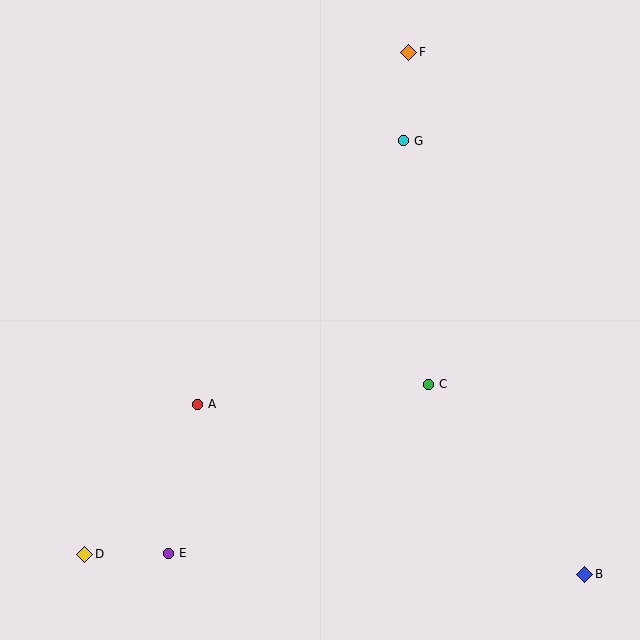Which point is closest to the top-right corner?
Point F is closest to the top-right corner.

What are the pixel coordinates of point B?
Point B is at (585, 574).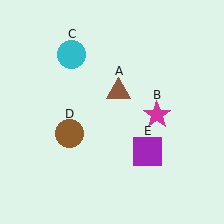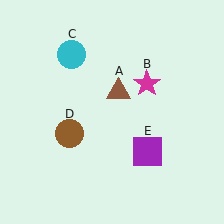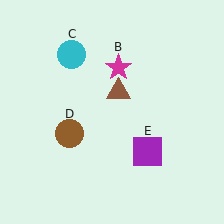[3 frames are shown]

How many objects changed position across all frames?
1 object changed position: magenta star (object B).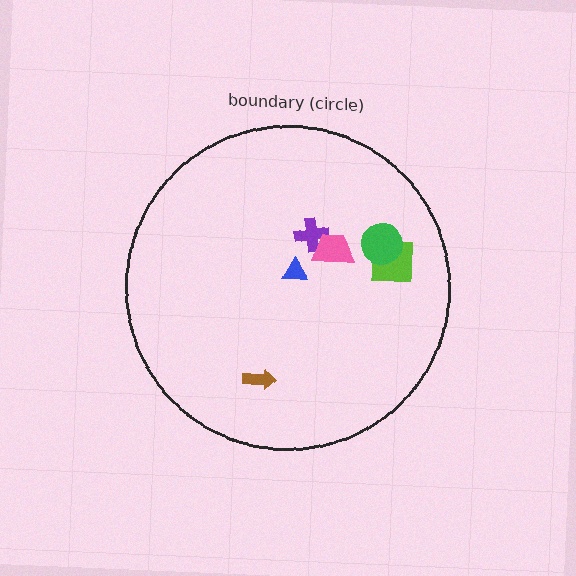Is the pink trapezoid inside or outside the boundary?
Inside.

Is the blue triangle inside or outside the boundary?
Inside.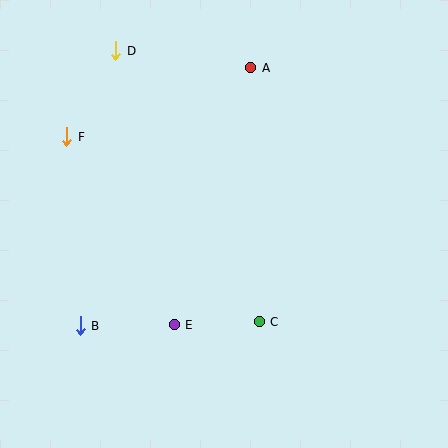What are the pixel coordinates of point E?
Point E is at (174, 325).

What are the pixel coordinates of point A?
Point A is at (251, 68).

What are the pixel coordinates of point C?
Point C is at (259, 322).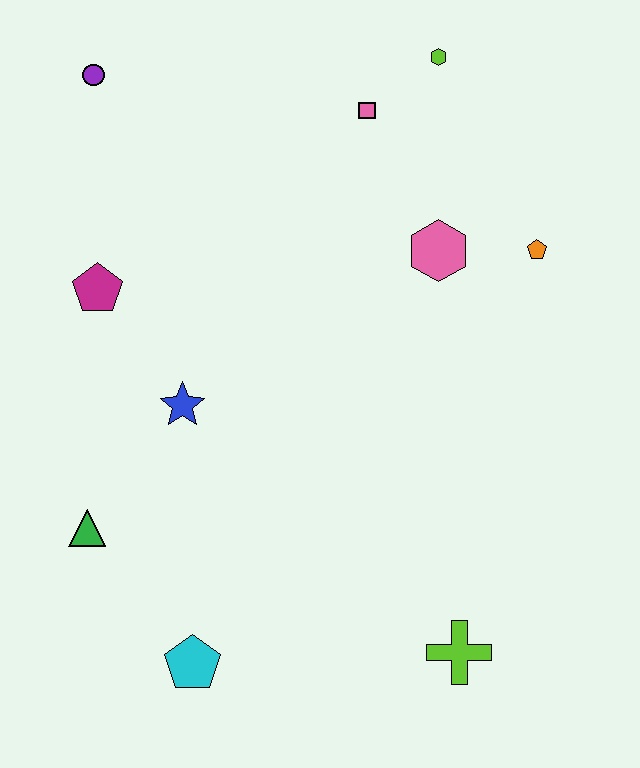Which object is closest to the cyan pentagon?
The green triangle is closest to the cyan pentagon.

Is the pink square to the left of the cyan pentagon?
No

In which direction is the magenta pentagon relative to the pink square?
The magenta pentagon is to the left of the pink square.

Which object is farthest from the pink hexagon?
The cyan pentagon is farthest from the pink hexagon.